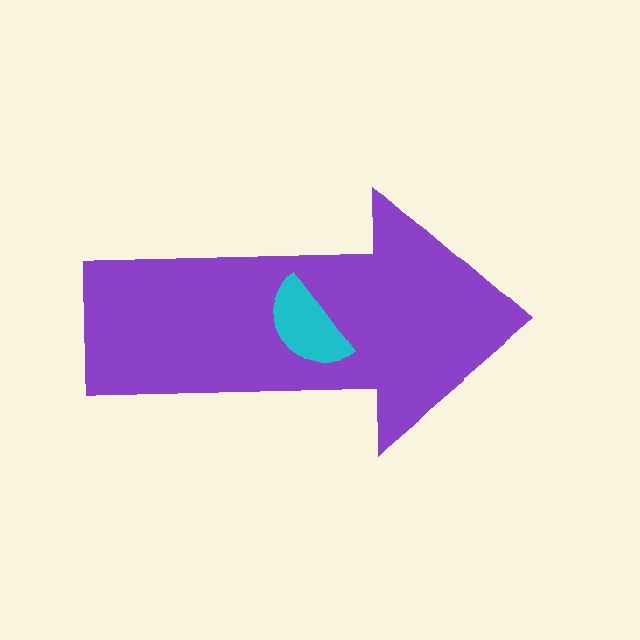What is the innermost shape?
The cyan semicircle.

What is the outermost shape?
The purple arrow.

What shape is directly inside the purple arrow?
The cyan semicircle.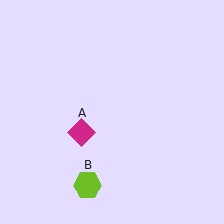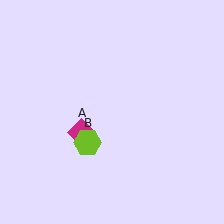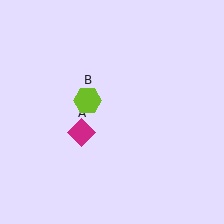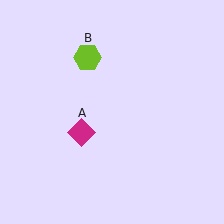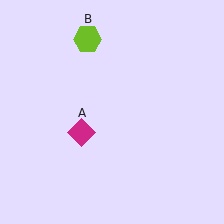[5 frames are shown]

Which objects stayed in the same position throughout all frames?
Magenta diamond (object A) remained stationary.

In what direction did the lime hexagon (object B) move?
The lime hexagon (object B) moved up.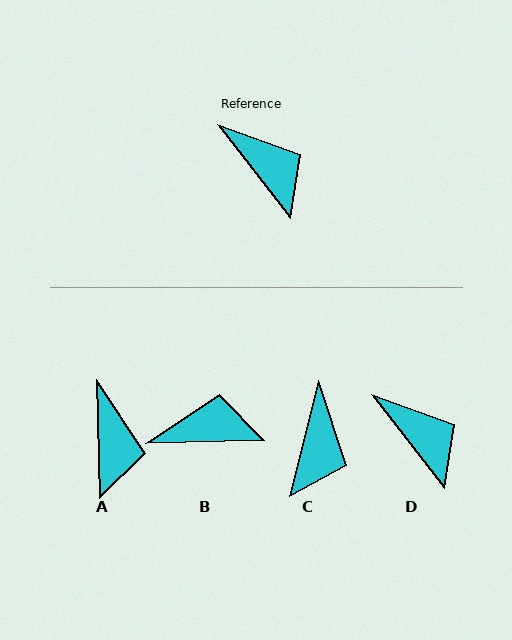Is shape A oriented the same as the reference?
No, it is off by about 36 degrees.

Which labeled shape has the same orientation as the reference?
D.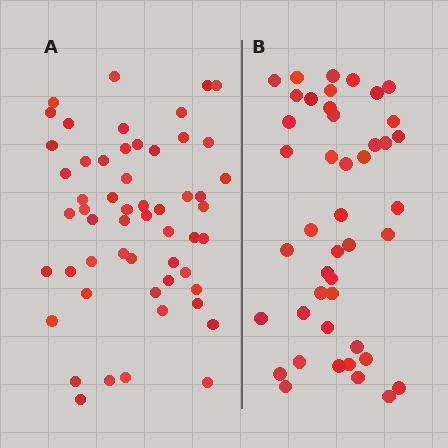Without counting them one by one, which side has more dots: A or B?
Region A (the left region) has more dots.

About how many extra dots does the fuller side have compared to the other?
Region A has roughly 12 or so more dots than region B.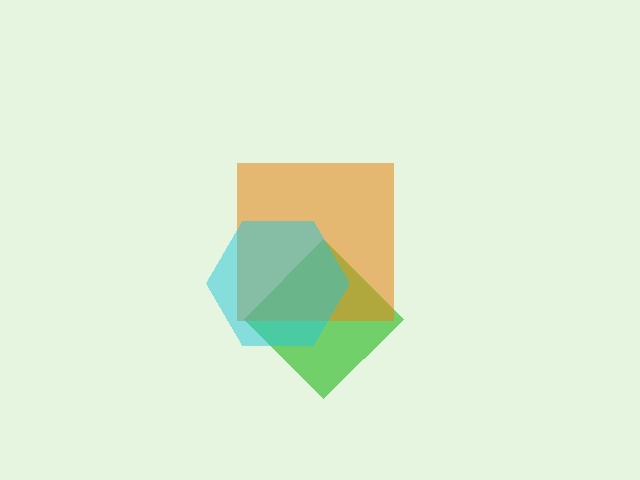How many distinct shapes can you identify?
There are 3 distinct shapes: a green diamond, an orange square, a cyan hexagon.